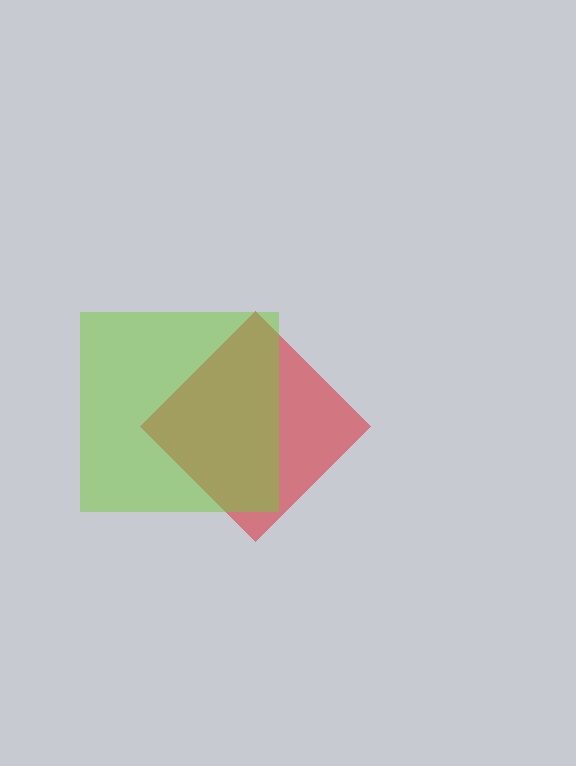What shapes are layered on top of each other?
The layered shapes are: a red diamond, a lime square.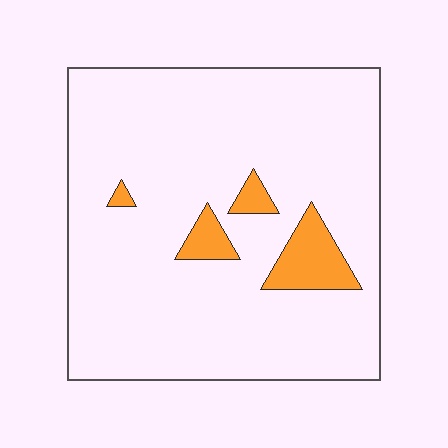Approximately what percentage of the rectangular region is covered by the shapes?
Approximately 10%.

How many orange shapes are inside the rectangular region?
4.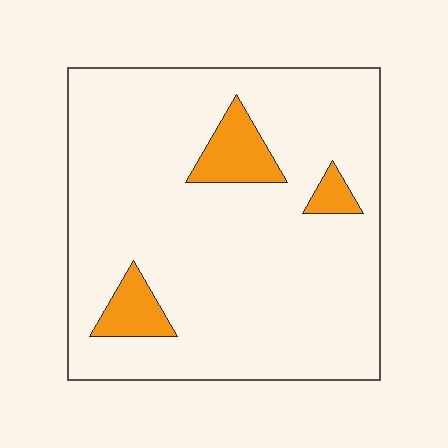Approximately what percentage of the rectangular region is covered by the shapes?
Approximately 10%.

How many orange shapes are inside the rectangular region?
3.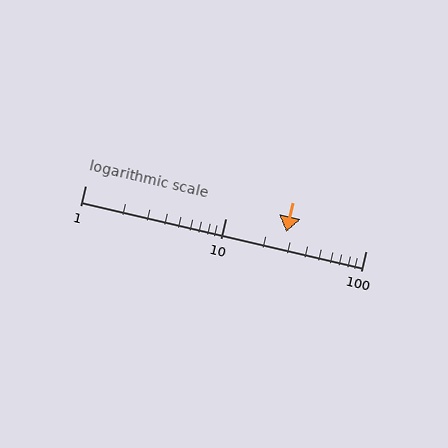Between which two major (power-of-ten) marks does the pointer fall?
The pointer is between 10 and 100.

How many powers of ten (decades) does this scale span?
The scale spans 2 decades, from 1 to 100.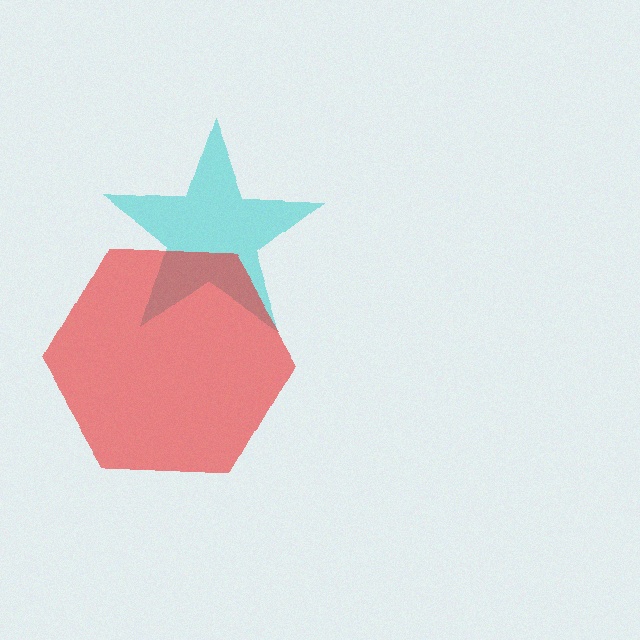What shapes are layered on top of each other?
The layered shapes are: a cyan star, a red hexagon.